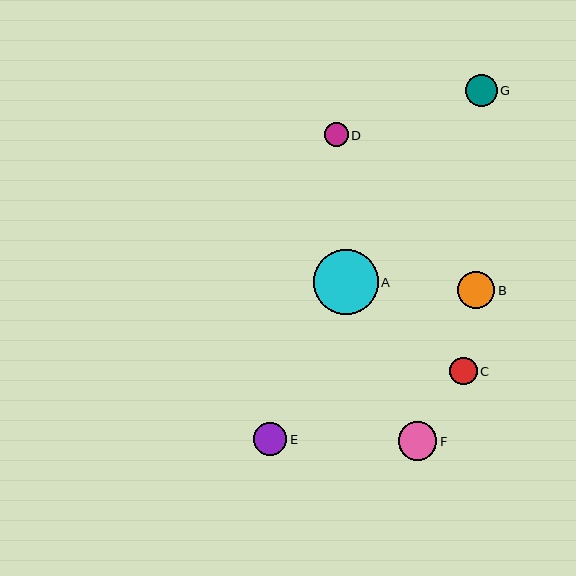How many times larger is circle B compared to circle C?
Circle B is approximately 1.4 times the size of circle C.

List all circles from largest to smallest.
From largest to smallest: A, F, B, E, G, C, D.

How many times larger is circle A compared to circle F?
Circle A is approximately 1.7 times the size of circle F.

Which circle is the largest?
Circle A is the largest with a size of approximately 65 pixels.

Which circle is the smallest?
Circle D is the smallest with a size of approximately 24 pixels.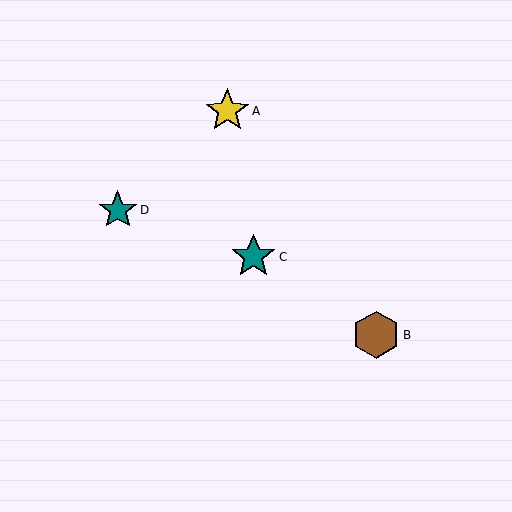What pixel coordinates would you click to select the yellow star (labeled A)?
Click at (227, 111) to select the yellow star A.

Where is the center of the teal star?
The center of the teal star is at (118, 210).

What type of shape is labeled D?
Shape D is a teal star.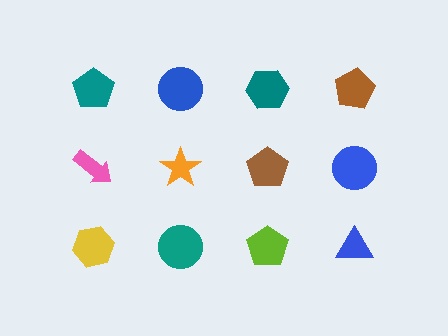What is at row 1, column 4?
A brown pentagon.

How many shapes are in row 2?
4 shapes.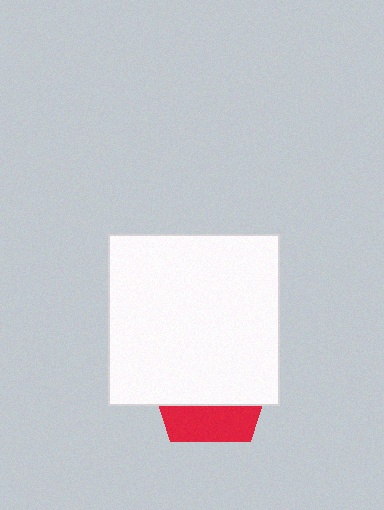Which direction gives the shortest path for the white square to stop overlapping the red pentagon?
Moving up gives the shortest separation.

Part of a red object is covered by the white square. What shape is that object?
It is a pentagon.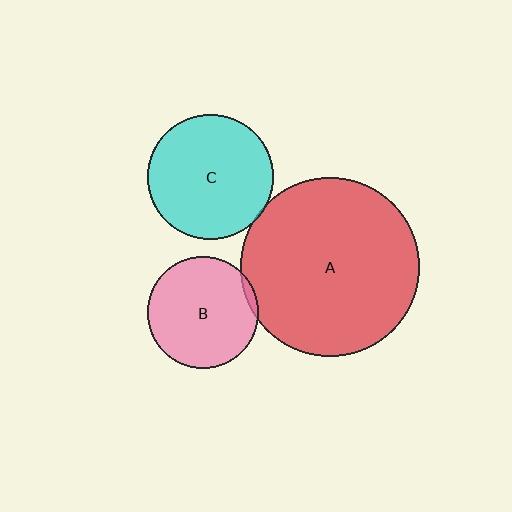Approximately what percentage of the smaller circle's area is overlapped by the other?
Approximately 5%.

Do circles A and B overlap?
Yes.